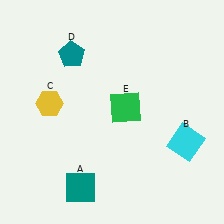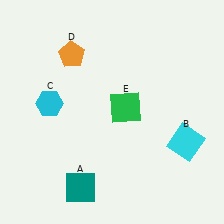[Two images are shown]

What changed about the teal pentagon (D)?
In Image 1, D is teal. In Image 2, it changed to orange.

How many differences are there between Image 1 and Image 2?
There are 2 differences between the two images.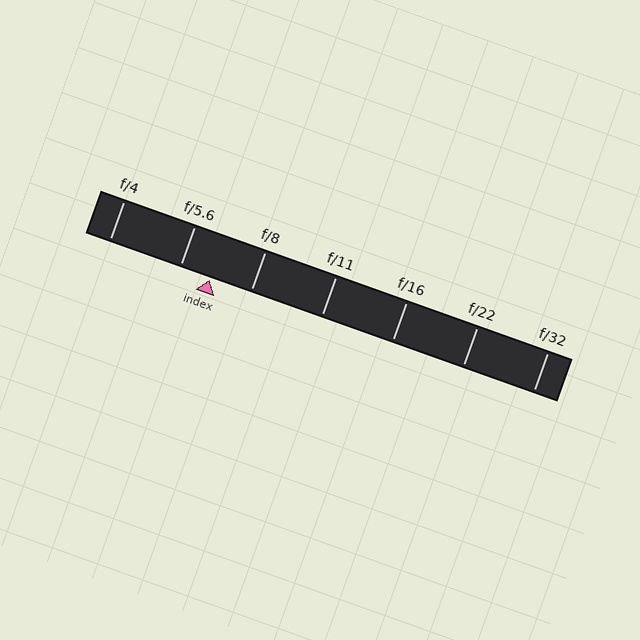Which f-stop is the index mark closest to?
The index mark is closest to f/5.6.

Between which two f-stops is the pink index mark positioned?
The index mark is between f/5.6 and f/8.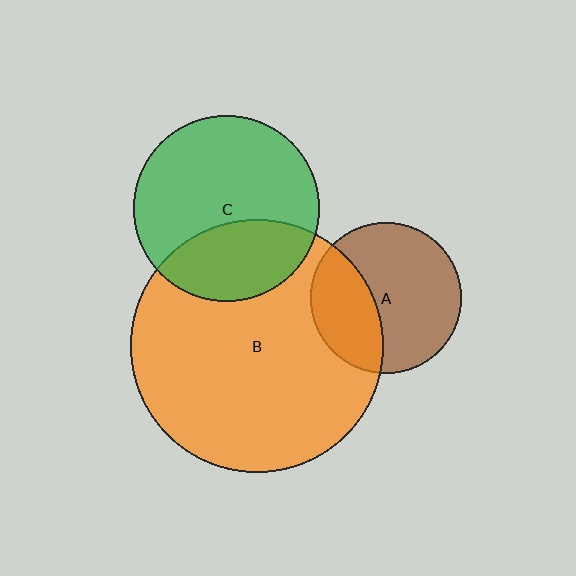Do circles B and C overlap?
Yes.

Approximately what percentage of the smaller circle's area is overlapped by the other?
Approximately 35%.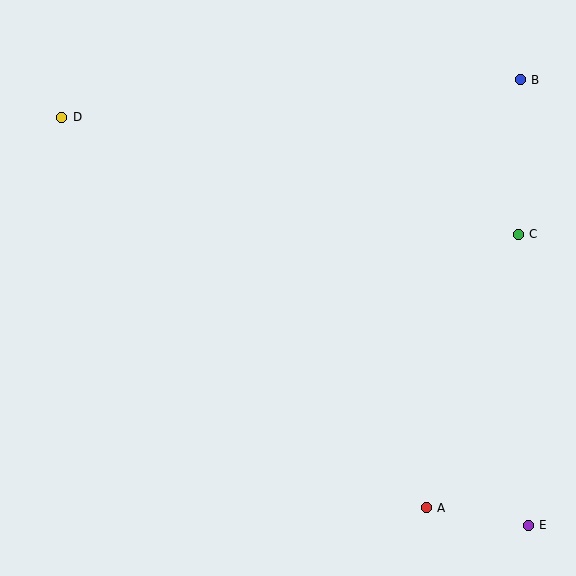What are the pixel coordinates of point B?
Point B is at (520, 80).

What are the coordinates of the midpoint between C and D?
The midpoint between C and D is at (290, 176).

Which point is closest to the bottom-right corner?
Point E is closest to the bottom-right corner.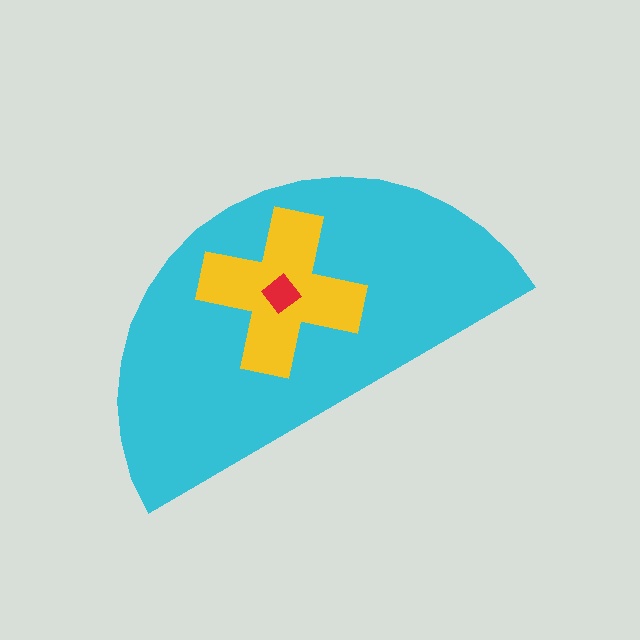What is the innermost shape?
The red diamond.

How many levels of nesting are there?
3.